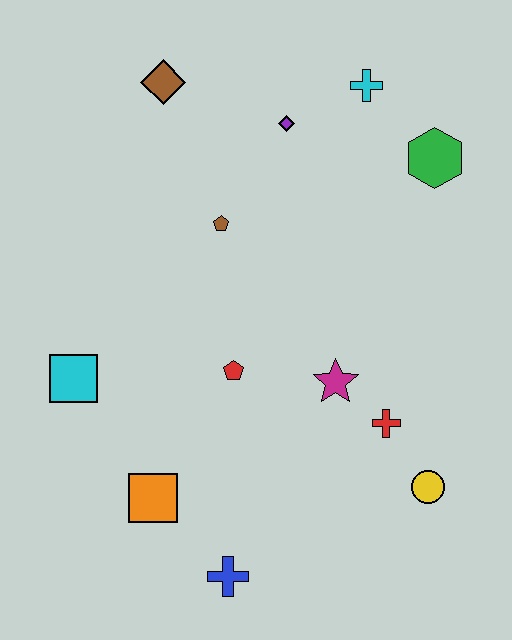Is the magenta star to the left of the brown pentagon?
No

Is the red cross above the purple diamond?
No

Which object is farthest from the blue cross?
The cyan cross is farthest from the blue cross.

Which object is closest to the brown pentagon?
The purple diamond is closest to the brown pentagon.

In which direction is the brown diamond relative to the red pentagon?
The brown diamond is above the red pentagon.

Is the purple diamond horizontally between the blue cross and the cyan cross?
Yes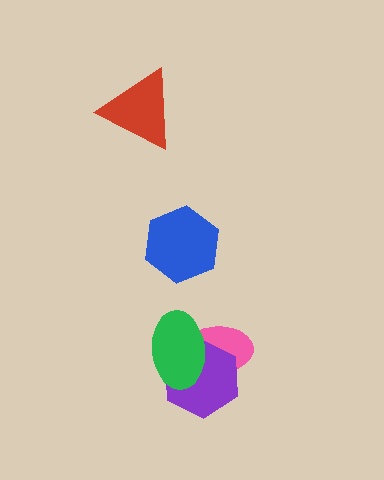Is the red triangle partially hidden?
No, no other shape covers it.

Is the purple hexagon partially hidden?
Yes, it is partially covered by another shape.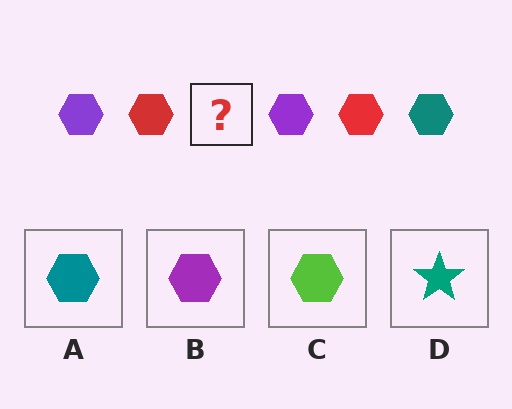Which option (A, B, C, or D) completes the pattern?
A.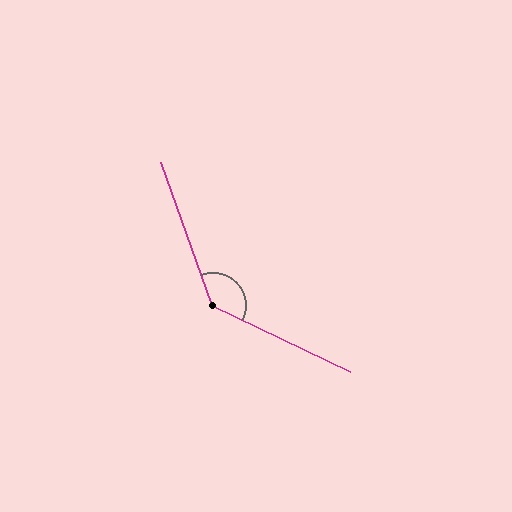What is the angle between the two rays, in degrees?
Approximately 135 degrees.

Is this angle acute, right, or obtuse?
It is obtuse.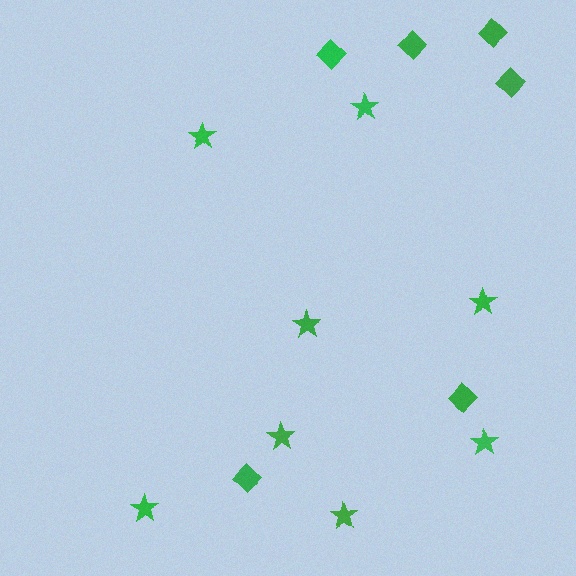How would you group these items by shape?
There are 2 groups: one group of diamonds (6) and one group of stars (8).